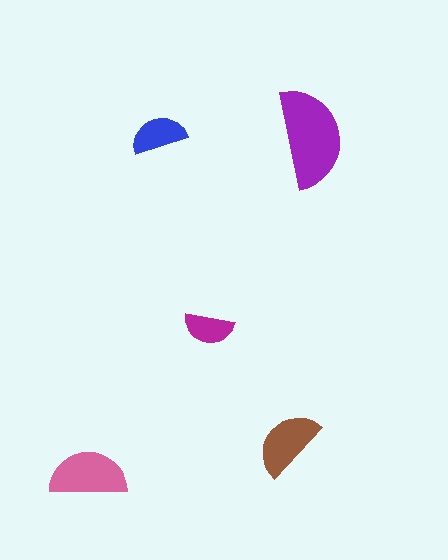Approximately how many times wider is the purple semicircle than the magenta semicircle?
About 2 times wider.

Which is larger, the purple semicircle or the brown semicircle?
The purple one.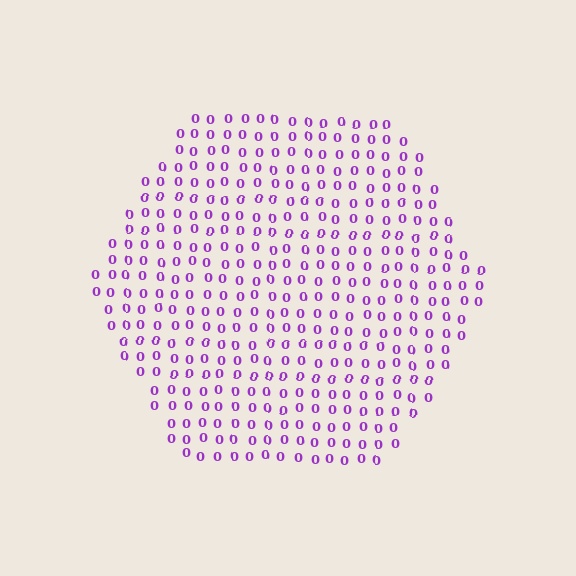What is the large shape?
The large shape is a hexagon.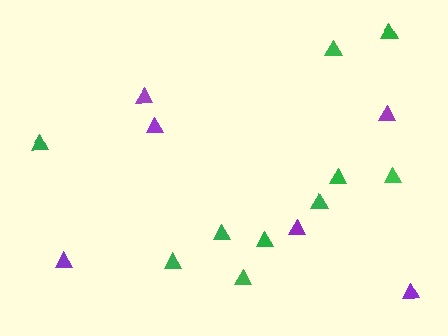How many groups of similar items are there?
There are 2 groups: one group of purple triangles (6) and one group of green triangles (10).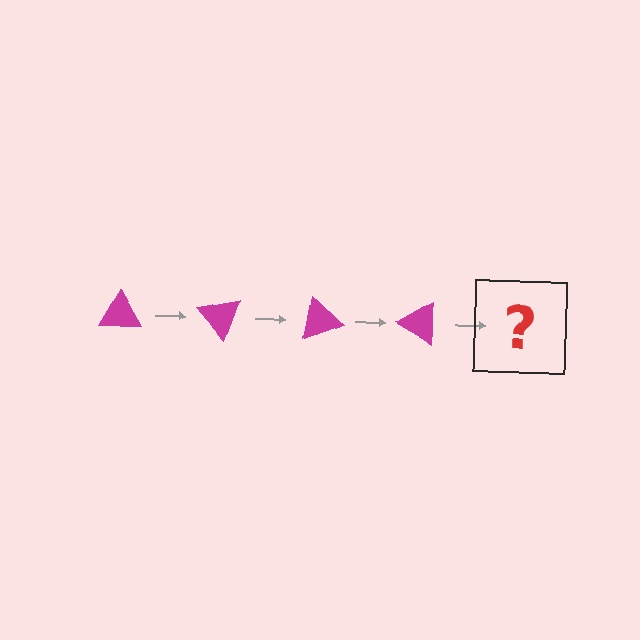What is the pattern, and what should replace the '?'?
The pattern is that the triangle rotates 50 degrees each step. The '?' should be a magenta triangle rotated 200 degrees.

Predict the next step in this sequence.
The next step is a magenta triangle rotated 200 degrees.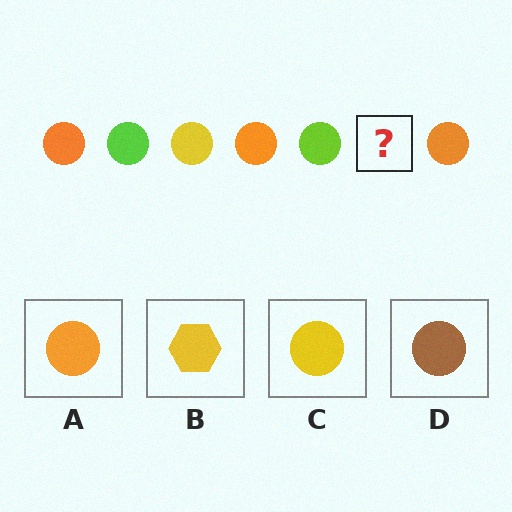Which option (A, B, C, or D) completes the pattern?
C.